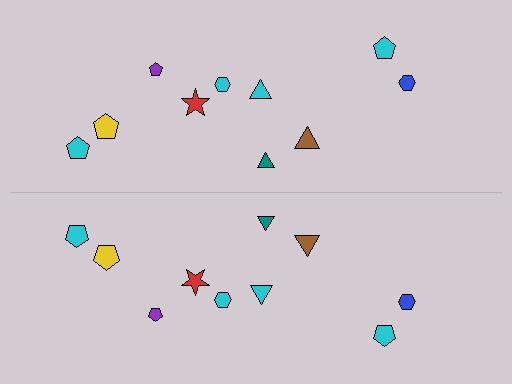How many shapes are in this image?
There are 20 shapes in this image.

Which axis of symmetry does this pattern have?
The pattern has a horizontal axis of symmetry running through the center of the image.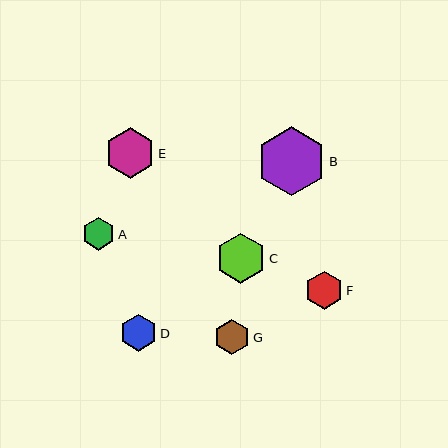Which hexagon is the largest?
Hexagon B is the largest with a size of approximately 69 pixels.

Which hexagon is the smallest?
Hexagon A is the smallest with a size of approximately 33 pixels.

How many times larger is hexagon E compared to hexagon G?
Hexagon E is approximately 1.4 times the size of hexagon G.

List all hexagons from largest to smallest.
From largest to smallest: B, C, E, F, D, G, A.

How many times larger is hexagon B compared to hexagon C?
Hexagon B is approximately 1.4 times the size of hexagon C.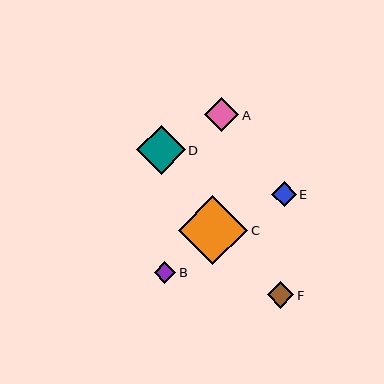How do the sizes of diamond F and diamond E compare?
Diamond F and diamond E are approximately the same size.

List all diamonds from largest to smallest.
From largest to smallest: C, D, A, F, E, B.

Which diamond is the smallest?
Diamond B is the smallest with a size of approximately 21 pixels.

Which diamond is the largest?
Diamond C is the largest with a size of approximately 69 pixels.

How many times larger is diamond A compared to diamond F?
Diamond A is approximately 1.3 times the size of diamond F.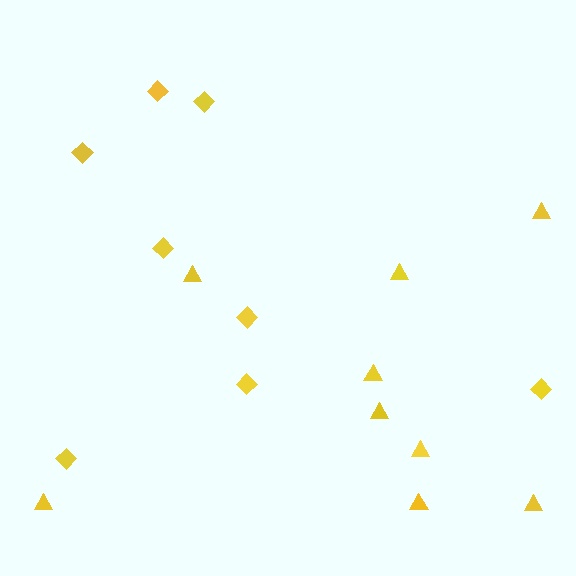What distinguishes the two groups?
There are 2 groups: one group of triangles (9) and one group of diamonds (8).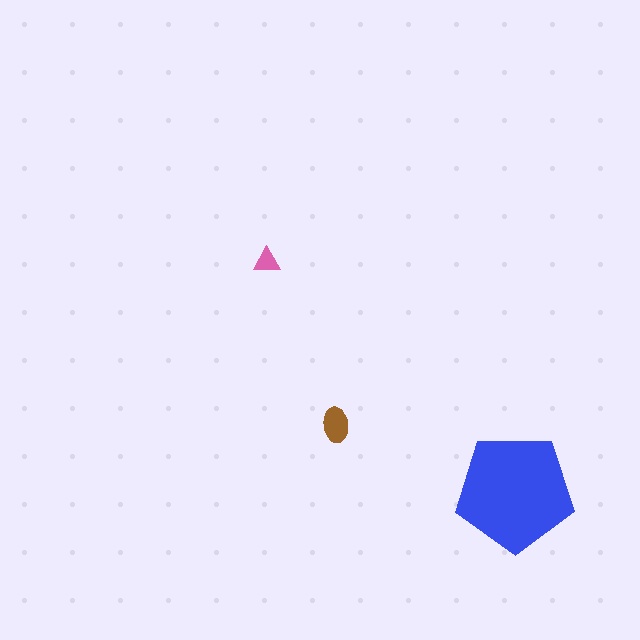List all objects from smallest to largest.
The pink triangle, the brown ellipse, the blue pentagon.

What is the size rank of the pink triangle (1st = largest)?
3rd.